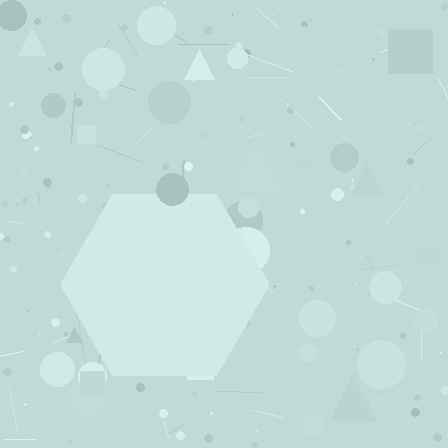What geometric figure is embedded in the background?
A hexagon is embedded in the background.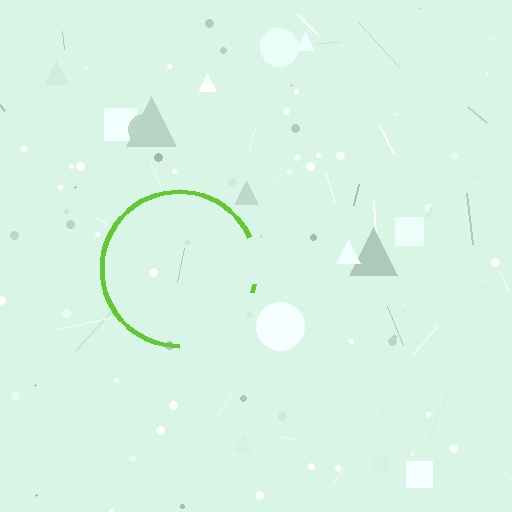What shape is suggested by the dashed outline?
The dashed outline suggests a circle.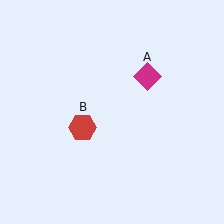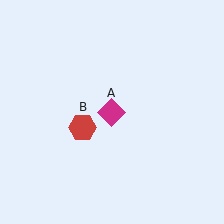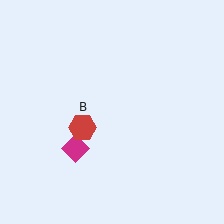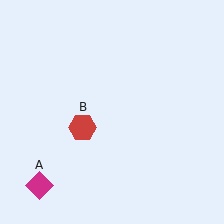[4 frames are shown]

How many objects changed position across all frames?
1 object changed position: magenta diamond (object A).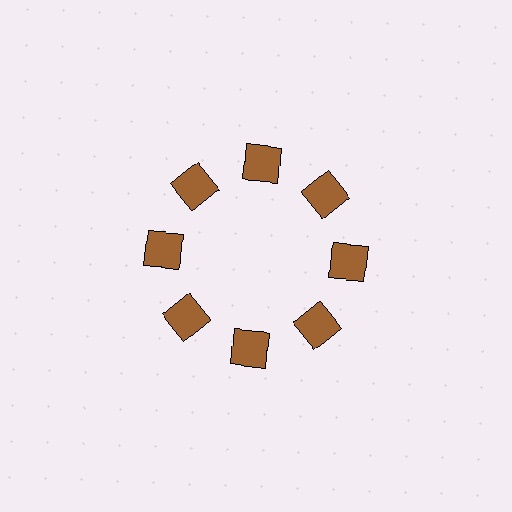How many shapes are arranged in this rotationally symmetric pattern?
There are 8 shapes, arranged in 8 groups of 1.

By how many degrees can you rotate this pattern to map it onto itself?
The pattern maps onto itself every 45 degrees of rotation.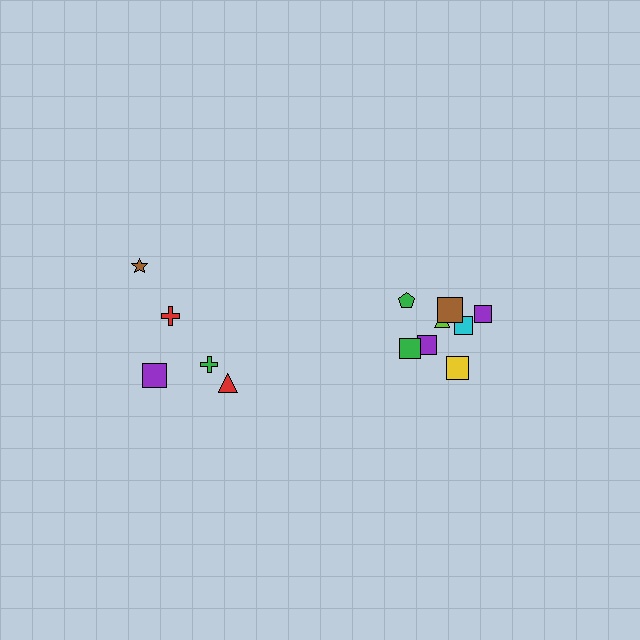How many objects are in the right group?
There are 8 objects.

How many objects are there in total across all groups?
There are 13 objects.